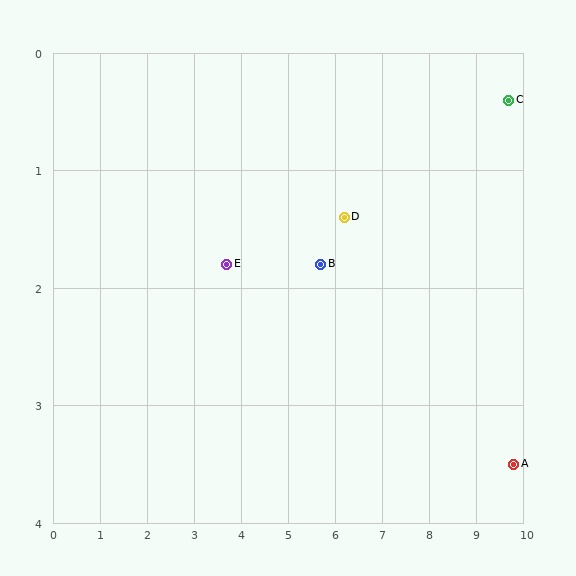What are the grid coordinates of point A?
Point A is at approximately (9.8, 3.5).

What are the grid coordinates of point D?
Point D is at approximately (6.2, 1.4).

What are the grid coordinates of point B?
Point B is at approximately (5.7, 1.8).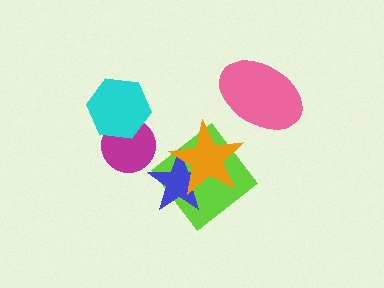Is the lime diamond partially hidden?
Yes, it is partially covered by another shape.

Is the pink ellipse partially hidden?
No, no other shape covers it.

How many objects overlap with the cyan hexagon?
1 object overlaps with the cyan hexagon.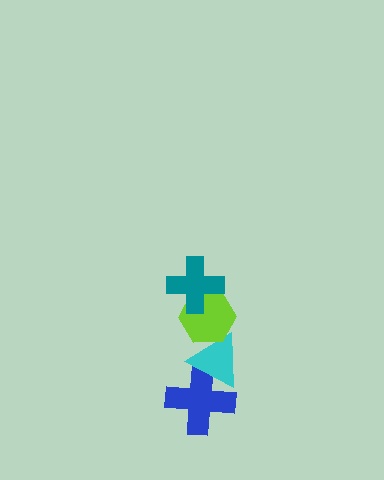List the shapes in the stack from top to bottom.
From top to bottom: the teal cross, the lime hexagon, the cyan triangle, the blue cross.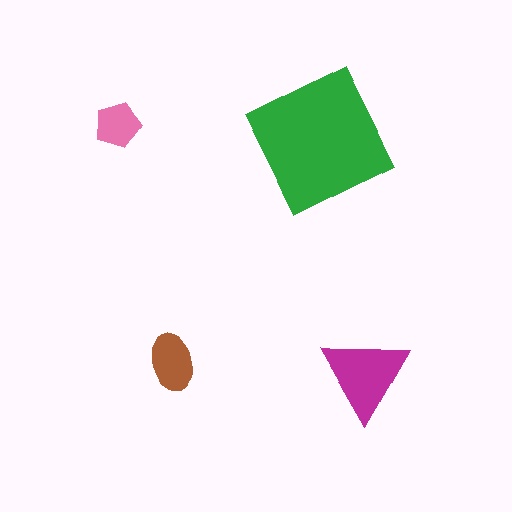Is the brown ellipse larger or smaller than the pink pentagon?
Larger.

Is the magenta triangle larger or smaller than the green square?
Smaller.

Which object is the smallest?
The pink pentagon.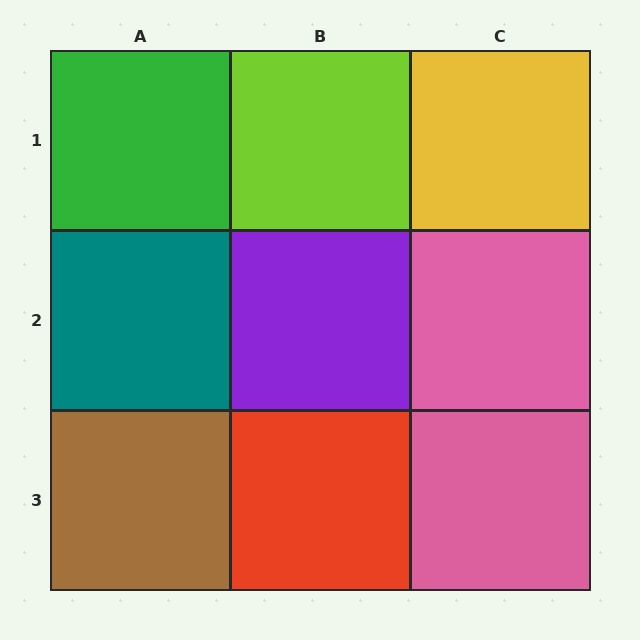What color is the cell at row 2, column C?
Pink.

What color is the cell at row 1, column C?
Yellow.